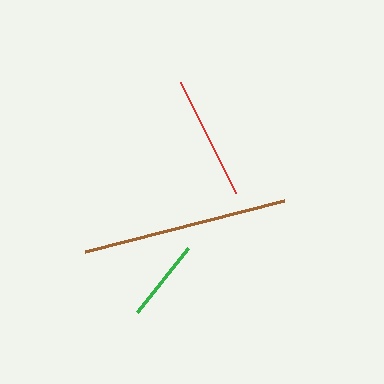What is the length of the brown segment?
The brown segment is approximately 206 pixels long.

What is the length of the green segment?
The green segment is approximately 82 pixels long.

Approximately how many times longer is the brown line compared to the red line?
The brown line is approximately 1.7 times the length of the red line.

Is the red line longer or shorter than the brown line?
The brown line is longer than the red line.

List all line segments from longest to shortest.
From longest to shortest: brown, red, green.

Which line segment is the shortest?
The green line is the shortest at approximately 82 pixels.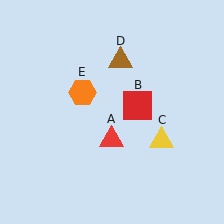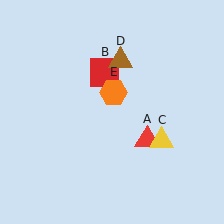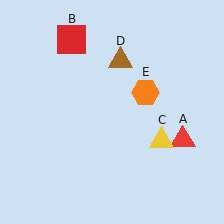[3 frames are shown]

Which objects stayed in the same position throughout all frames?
Yellow triangle (object C) and brown triangle (object D) remained stationary.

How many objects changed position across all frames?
3 objects changed position: red triangle (object A), red square (object B), orange hexagon (object E).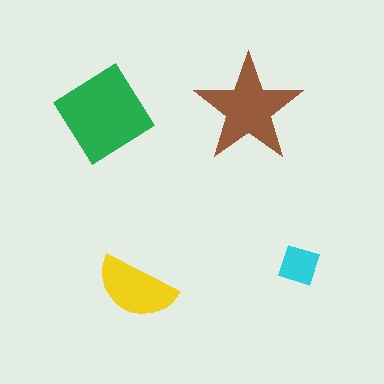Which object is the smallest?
The cyan square.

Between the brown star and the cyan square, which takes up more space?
The brown star.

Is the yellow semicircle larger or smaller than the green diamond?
Smaller.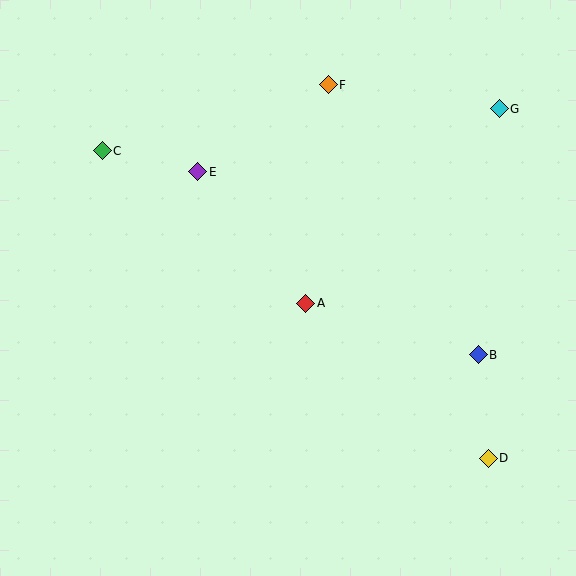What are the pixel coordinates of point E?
Point E is at (198, 172).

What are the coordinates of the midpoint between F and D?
The midpoint between F and D is at (408, 272).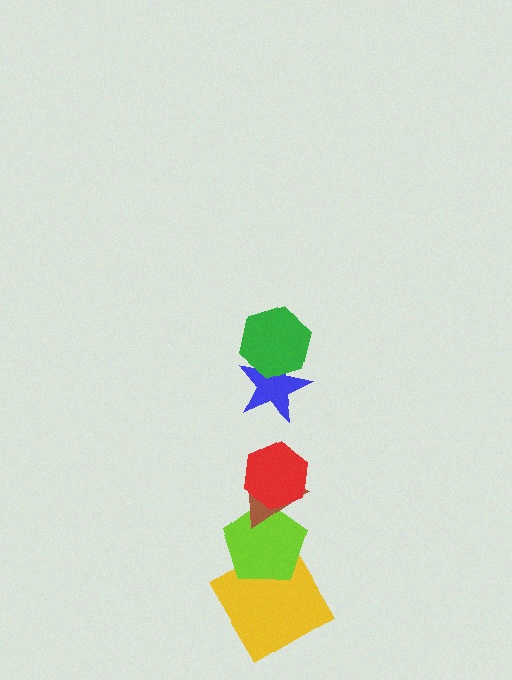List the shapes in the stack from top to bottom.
From top to bottom: the green hexagon, the blue star, the red hexagon, the brown triangle, the lime pentagon, the yellow diamond.